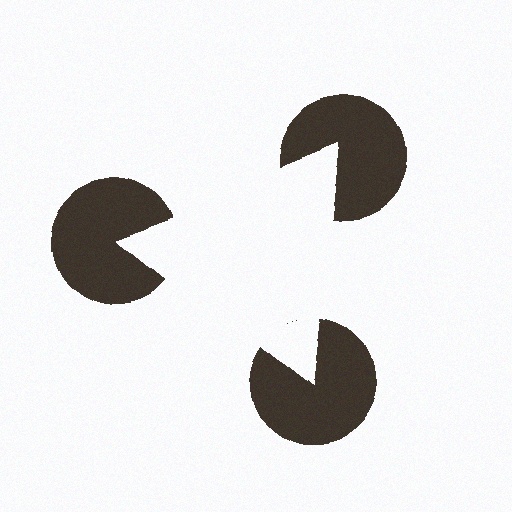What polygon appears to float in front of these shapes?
An illusory triangle — its edges are inferred from the aligned wedge cuts in the pac-man discs, not physically drawn.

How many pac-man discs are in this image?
There are 3 — one at each vertex of the illusory triangle.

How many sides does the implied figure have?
3 sides.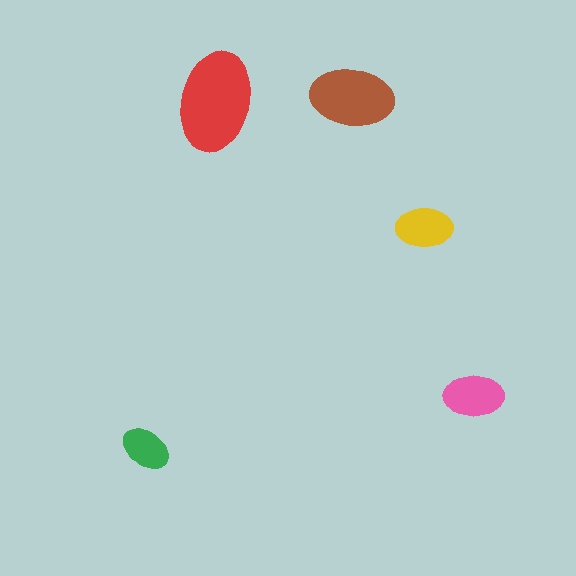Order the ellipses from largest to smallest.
the red one, the brown one, the pink one, the yellow one, the green one.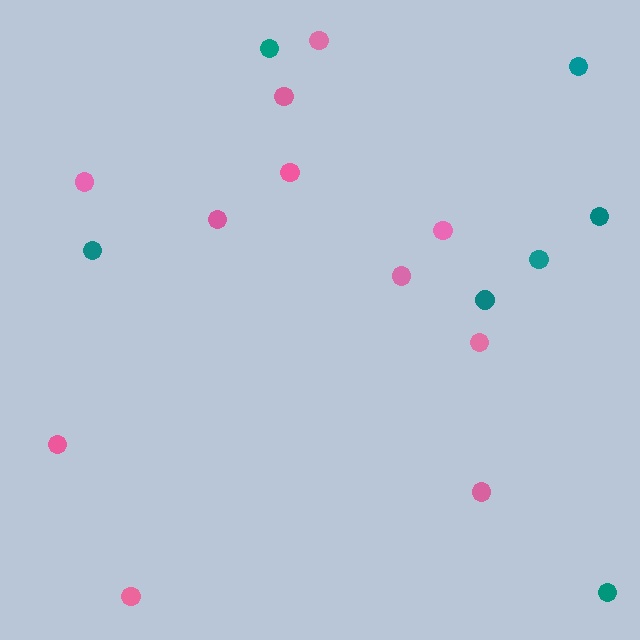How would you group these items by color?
There are 2 groups: one group of teal circles (7) and one group of pink circles (11).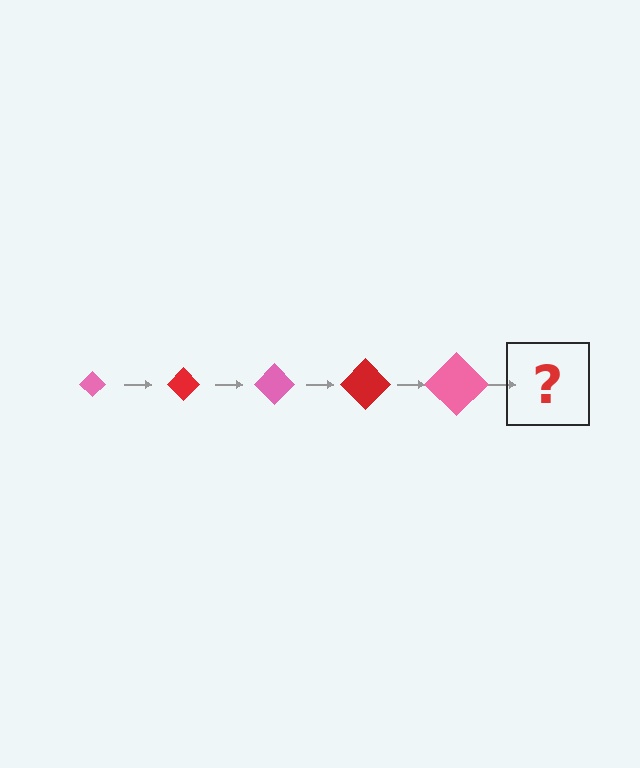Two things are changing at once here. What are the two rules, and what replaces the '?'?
The two rules are that the diamond grows larger each step and the color cycles through pink and red. The '?' should be a red diamond, larger than the previous one.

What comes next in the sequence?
The next element should be a red diamond, larger than the previous one.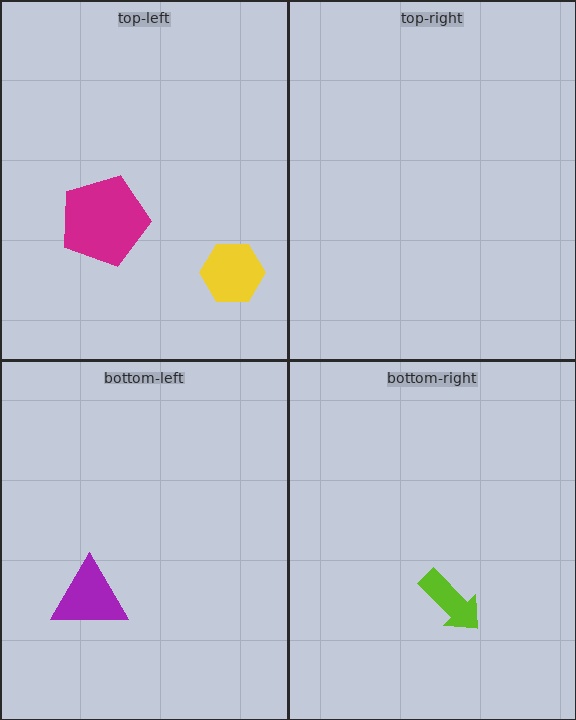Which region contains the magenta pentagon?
The top-left region.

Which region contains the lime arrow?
The bottom-right region.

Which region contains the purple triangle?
The bottom-left region.